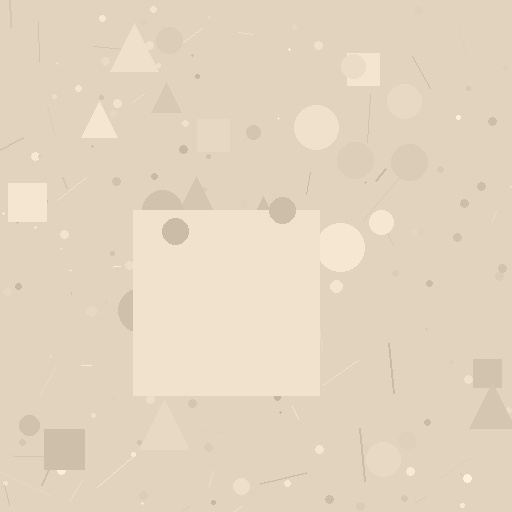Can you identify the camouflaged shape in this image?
The camouflaged shape is a square.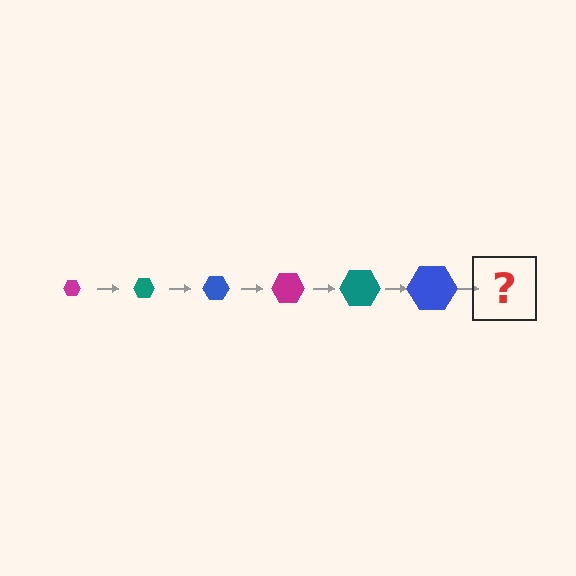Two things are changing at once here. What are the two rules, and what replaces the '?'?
The two rules are that the hexagon grows larger each step and the color cycles through magenta, teal, and blue. The '?' should be a magenta hexagon, larger than the previous one.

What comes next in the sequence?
The next element should be a magenta hexagon, larger than the previous one.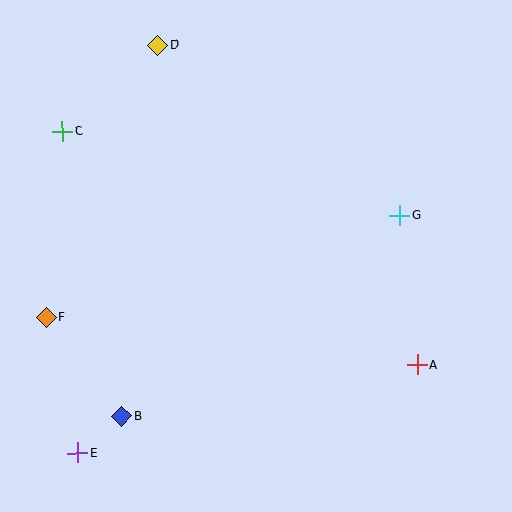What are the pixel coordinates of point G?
Point G is at (400, 215).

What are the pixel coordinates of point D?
Point D is at (157, 45).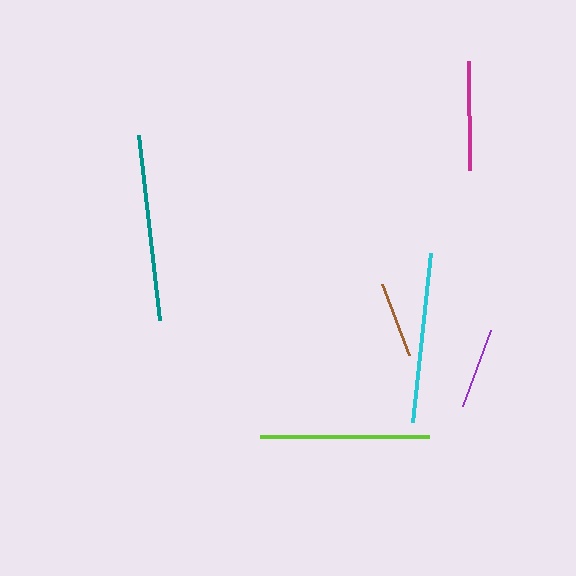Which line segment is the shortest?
The brown line is the shortest at approximately 76 pixels.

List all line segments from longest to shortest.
From longest to shortest: teal, lime, cyan, magenta, purple, brown.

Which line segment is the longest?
The teal line is the longest at approximately 186 pixels.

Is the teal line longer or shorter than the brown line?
The teal line is longer than the brown line.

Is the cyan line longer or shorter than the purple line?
The cyan line is longer than the purple line.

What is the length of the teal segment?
The teal segment is approximately 186 pixels long.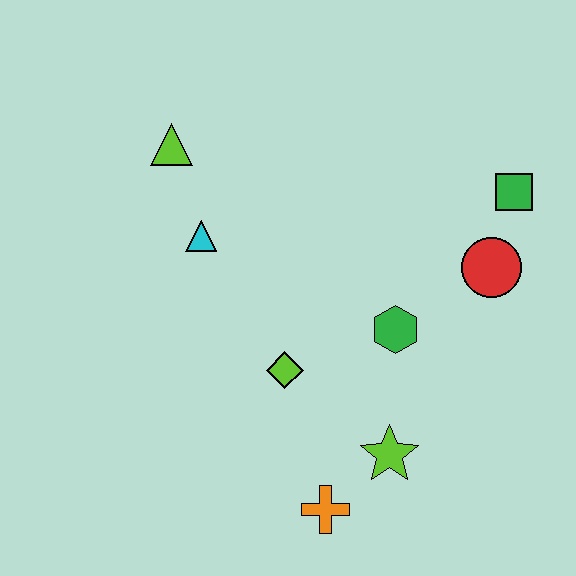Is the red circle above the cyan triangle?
No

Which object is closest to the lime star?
The orange cross is closest to the lime star.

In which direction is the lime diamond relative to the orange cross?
The lime diamond is above the orange cross.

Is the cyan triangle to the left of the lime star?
Yes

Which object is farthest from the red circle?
The lime triangle is farthest from the red circle.